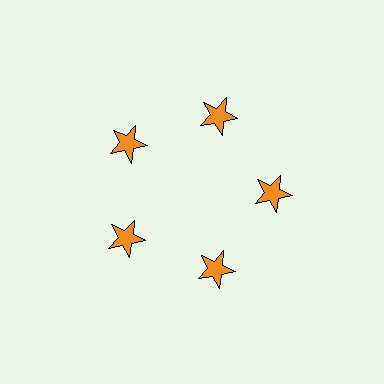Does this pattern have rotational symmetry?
Yes, this pattern has 5-fold rotational symmetry. It looks the same after rotating 72 degrees around the center.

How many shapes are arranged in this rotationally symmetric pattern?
There are 5 shapes, arranged in 5 groups of 1.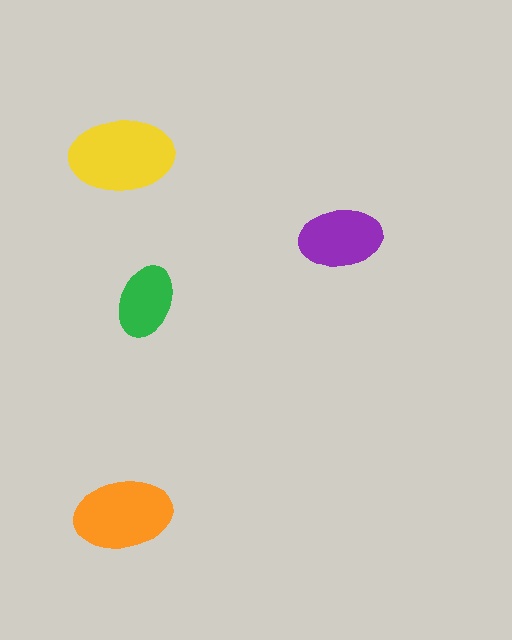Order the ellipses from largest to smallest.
the yellow one, the orange one, the purple one, the green one.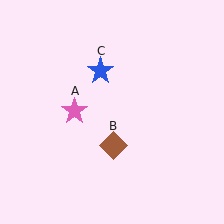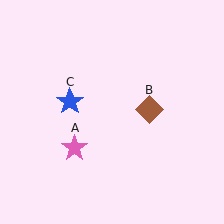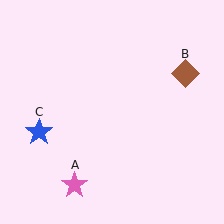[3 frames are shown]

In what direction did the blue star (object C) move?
The blue star (object C) moved down and to the left.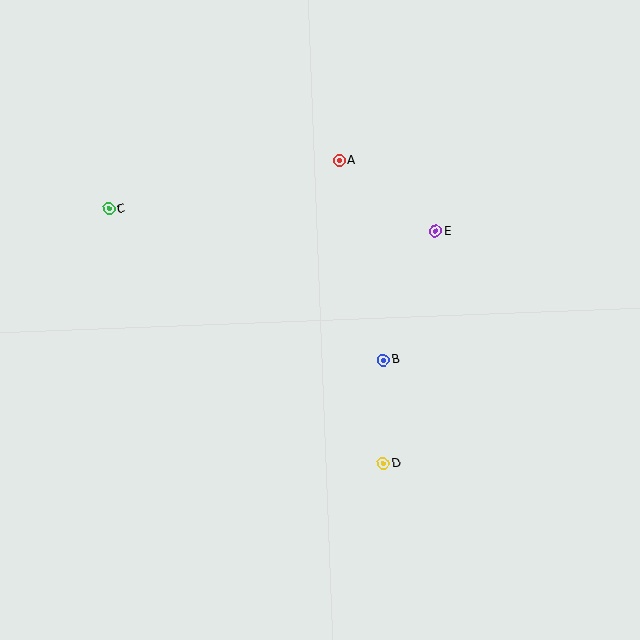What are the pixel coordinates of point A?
Point A is at (339, 161).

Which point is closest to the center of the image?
Point B at (383, 360) is closest to the center.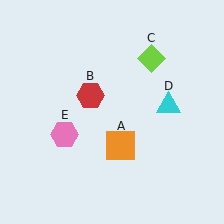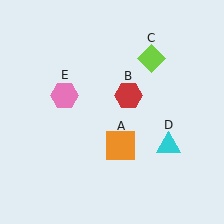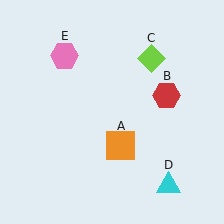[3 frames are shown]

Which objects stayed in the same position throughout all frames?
Orange square (object A) and lime diamond (object C) remained stationary.